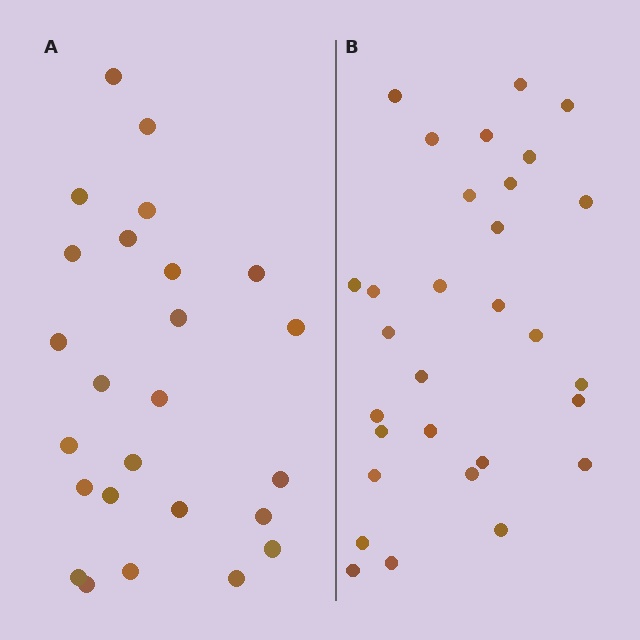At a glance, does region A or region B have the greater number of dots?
Region B (the right region) has more dots.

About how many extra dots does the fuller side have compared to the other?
Region B has about 5 more dots than region A.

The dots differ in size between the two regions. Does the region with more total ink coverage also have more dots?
No. Region A has more total ink coverage because its dots are larger, but region B actually contains more individual dots. Total area can be misleading — the number of items is what matters here.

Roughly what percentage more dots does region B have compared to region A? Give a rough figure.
About 20% more.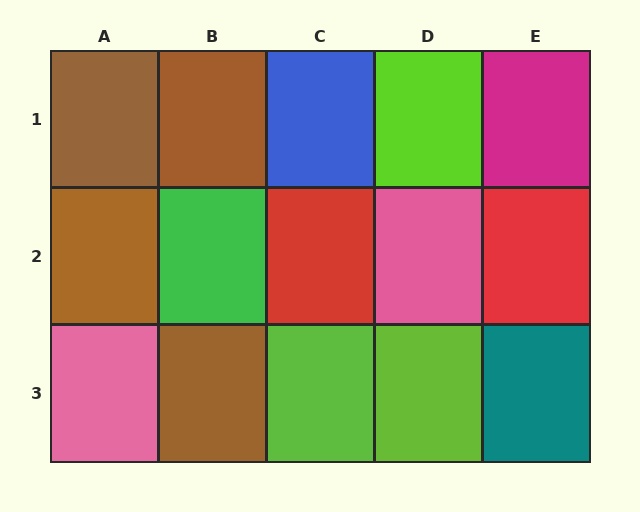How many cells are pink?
2 cells are pink.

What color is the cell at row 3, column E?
Teal.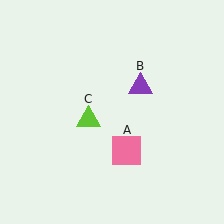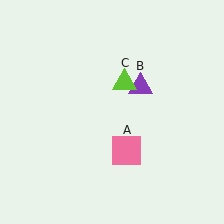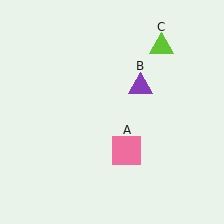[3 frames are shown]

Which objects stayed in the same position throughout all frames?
Pink square (object A) and purple triangle (object B) remained stationary.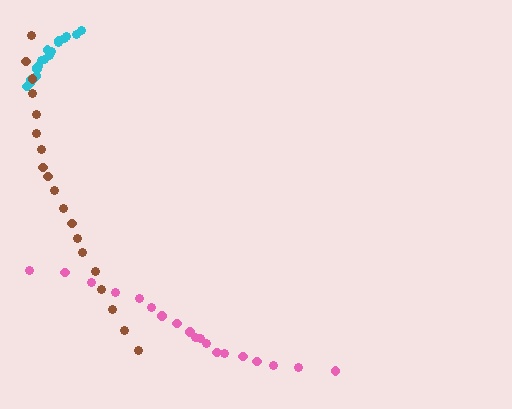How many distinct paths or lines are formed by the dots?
There are 3 distinct paths.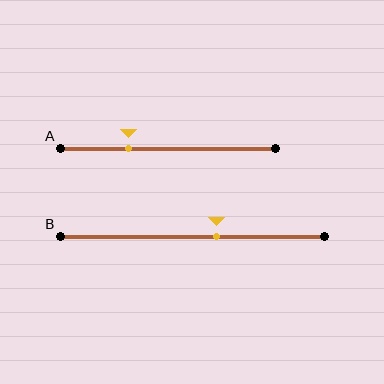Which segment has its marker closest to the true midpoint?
Segment B has its marker closest to the true midpoint.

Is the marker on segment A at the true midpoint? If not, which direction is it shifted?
No, the marker on segment A is shifted to the left by about 18% of the segment length.